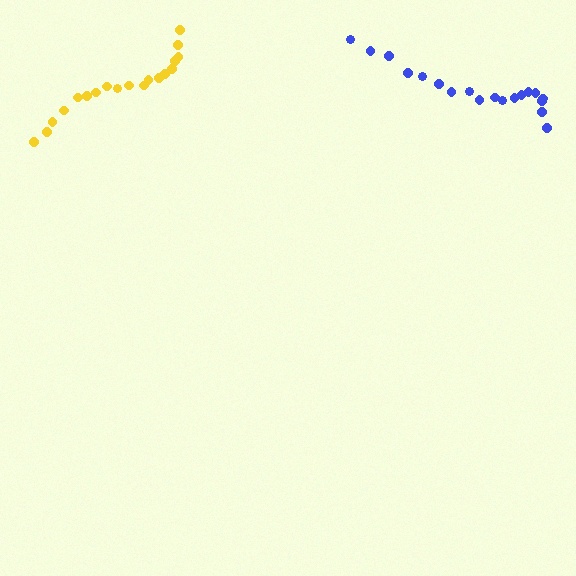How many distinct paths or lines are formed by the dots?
There are 2 distinct paths.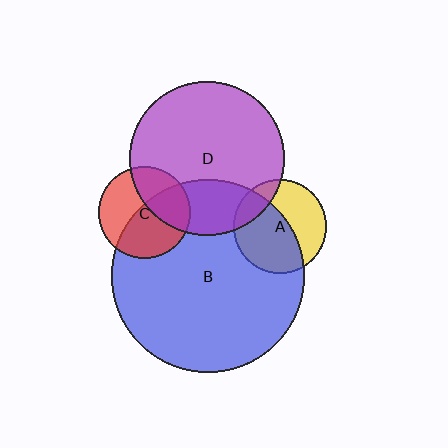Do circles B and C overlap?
Yes.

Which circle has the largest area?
Circle B (blue).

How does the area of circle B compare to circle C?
Approximately 4.4 times.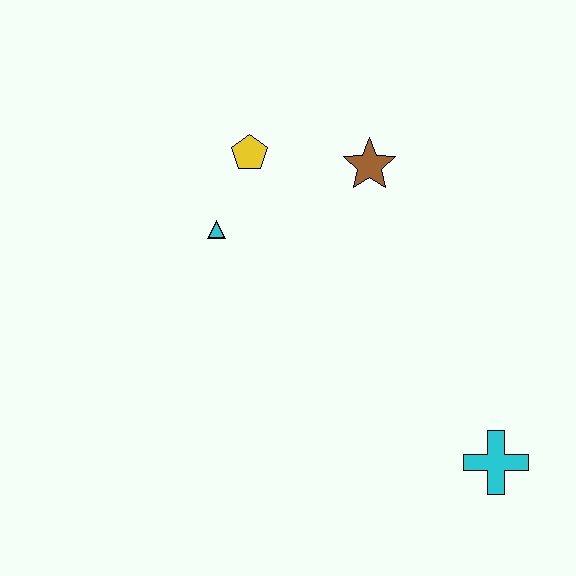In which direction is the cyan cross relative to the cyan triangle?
The cyan cross is to the right of the cyan triangle.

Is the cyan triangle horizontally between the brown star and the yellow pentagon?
No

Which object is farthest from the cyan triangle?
The cyan cross is farthest from the cyan triangle.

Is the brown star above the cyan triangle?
Yes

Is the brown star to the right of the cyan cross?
No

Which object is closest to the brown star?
The yellow pentagon is closest to the brown star.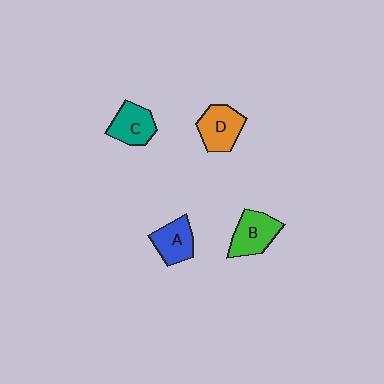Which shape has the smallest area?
Shape A (blue).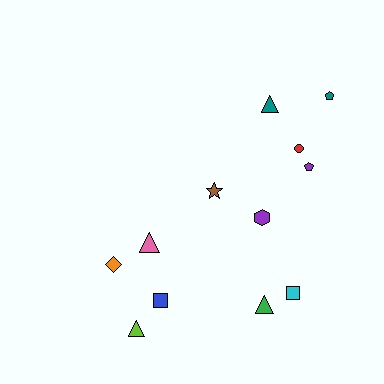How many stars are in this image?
There is 1 star.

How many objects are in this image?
There are 12 objects.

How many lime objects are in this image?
There is 1 lime object.